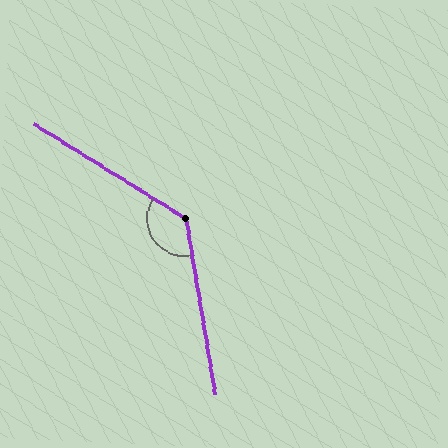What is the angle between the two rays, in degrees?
Approximately 131 degrees.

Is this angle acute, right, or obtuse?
It is obtuse.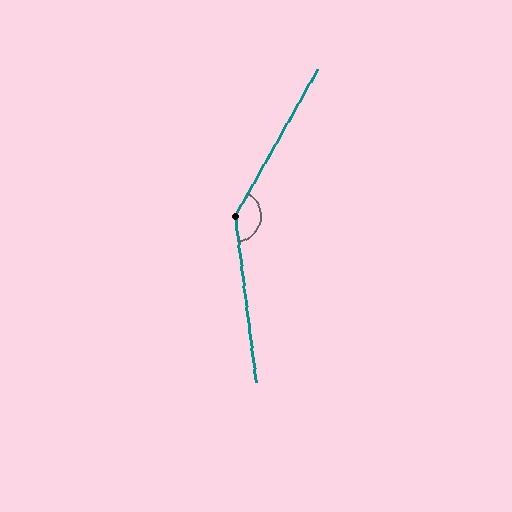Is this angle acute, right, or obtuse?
It is obtuse.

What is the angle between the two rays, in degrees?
Approximately 143 degrees.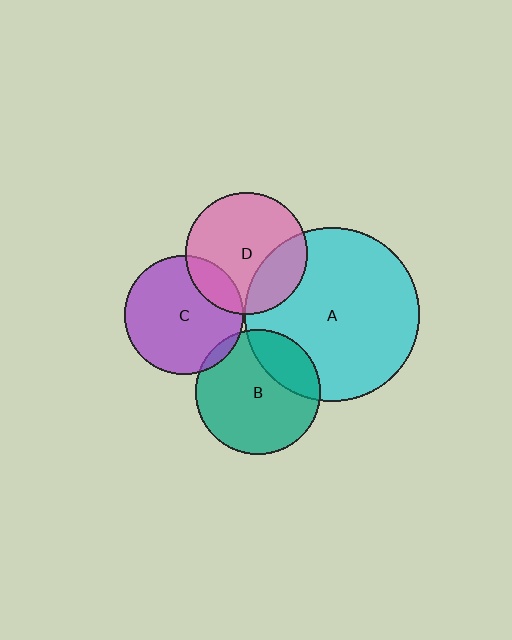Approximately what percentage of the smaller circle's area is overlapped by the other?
Approximately 15%.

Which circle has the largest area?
Circle A (cyan).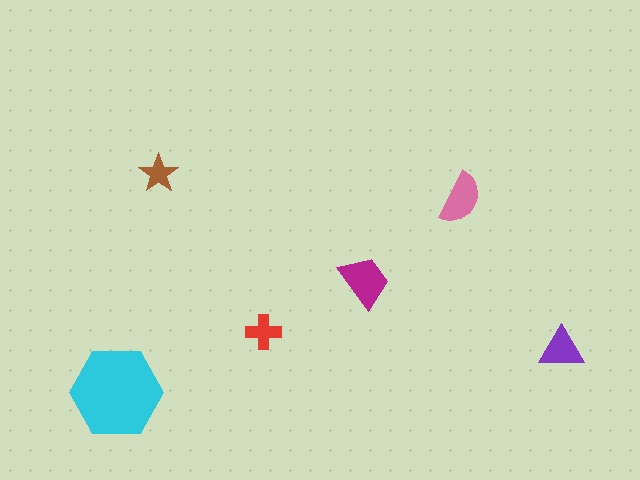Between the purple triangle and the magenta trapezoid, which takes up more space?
The magenta trapezoid.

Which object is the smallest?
The brown star.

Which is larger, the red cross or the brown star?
The red cross.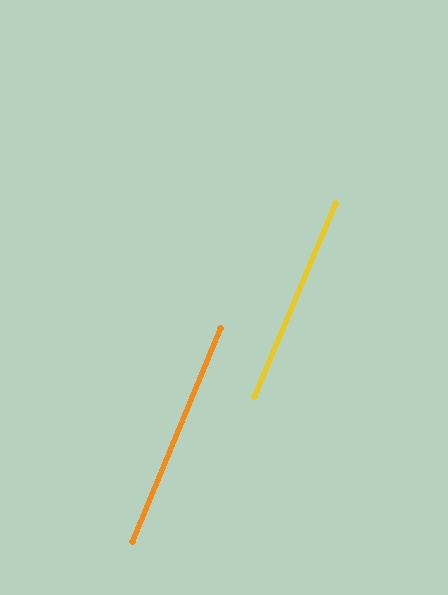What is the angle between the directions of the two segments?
Approximately 0 degrees.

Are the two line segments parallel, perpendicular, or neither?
Parallel — their directions differ by only 0.3°.